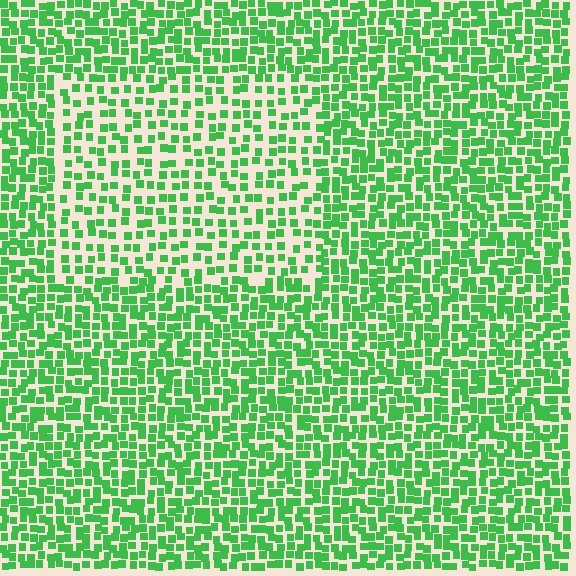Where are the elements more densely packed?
The elements are more densely packed outside the rectangle boundary.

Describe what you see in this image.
The image contains small green elements arranged at two different densities. A rectangle-shaped region is visible where the elements are less densely packed than the surrounding area.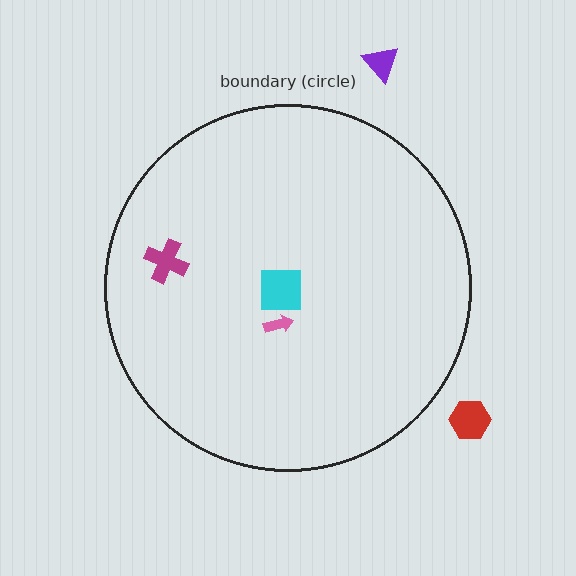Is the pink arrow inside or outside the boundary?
Inside.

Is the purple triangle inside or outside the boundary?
Outside.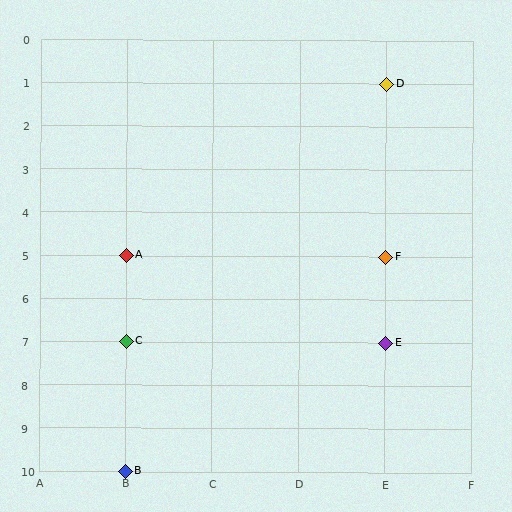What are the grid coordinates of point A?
Point A is at grid coordinates (B, 5).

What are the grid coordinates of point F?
Point F is at grid coordinates (E, 5).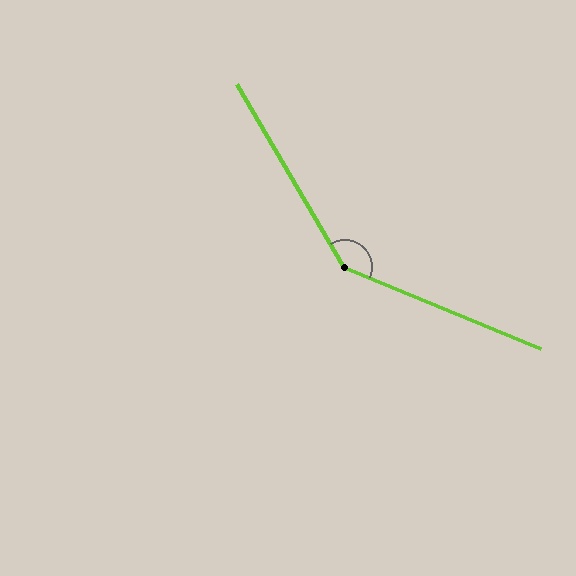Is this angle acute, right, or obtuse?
It is obtuse.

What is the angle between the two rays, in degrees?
Approximately 143 degrees.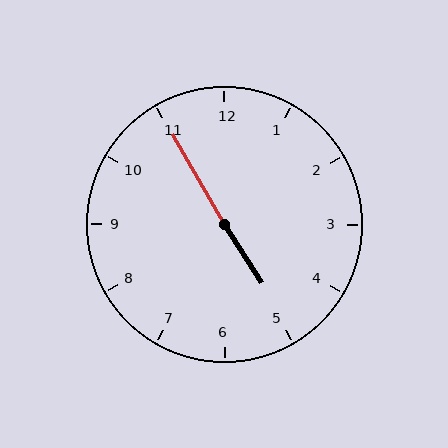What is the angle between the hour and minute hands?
Approximately 178 degrees.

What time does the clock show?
4:55.